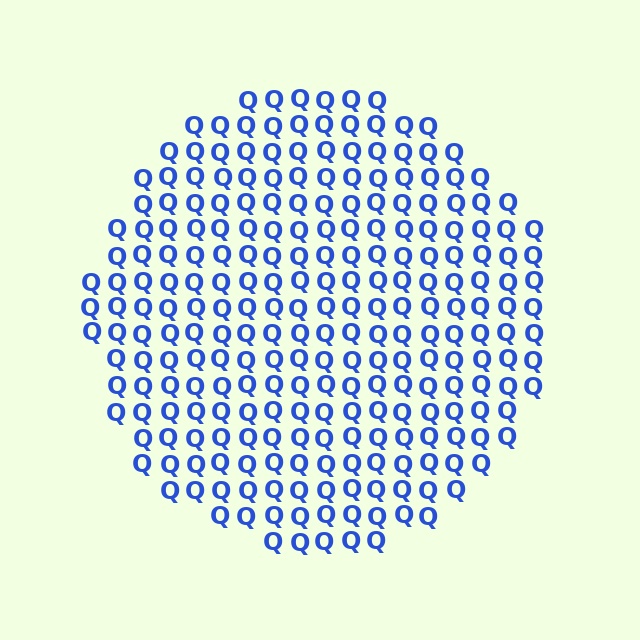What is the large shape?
The large shape is a circle.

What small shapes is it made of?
It is made of small letter Q's.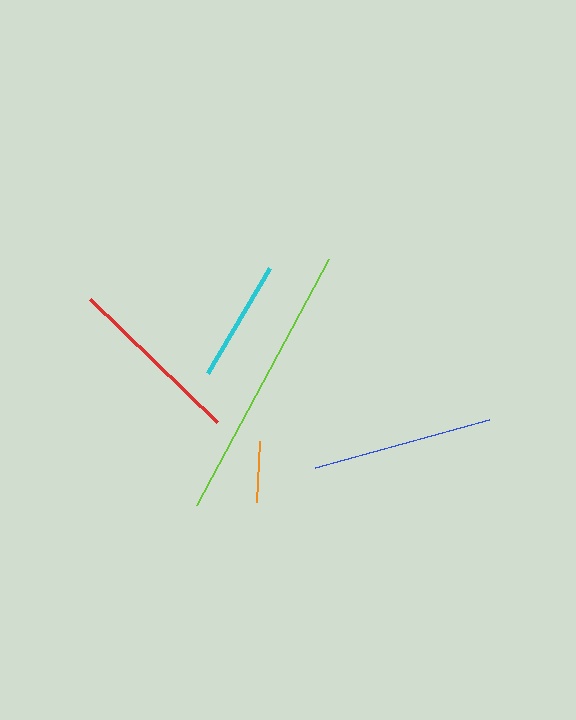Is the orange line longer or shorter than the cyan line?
The cyan line is longer than the orange line.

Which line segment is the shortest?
The orange line is the shortest at approximately 61 pixels.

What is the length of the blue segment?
The blue segment is approximately 181 pixels long.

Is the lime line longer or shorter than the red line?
The lime line is longer than the red line.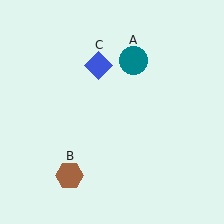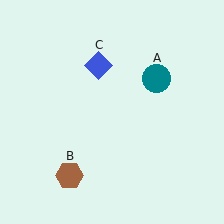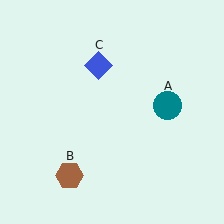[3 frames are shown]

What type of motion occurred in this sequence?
The teal circle (object A) rotated clockwise around the center of the scene.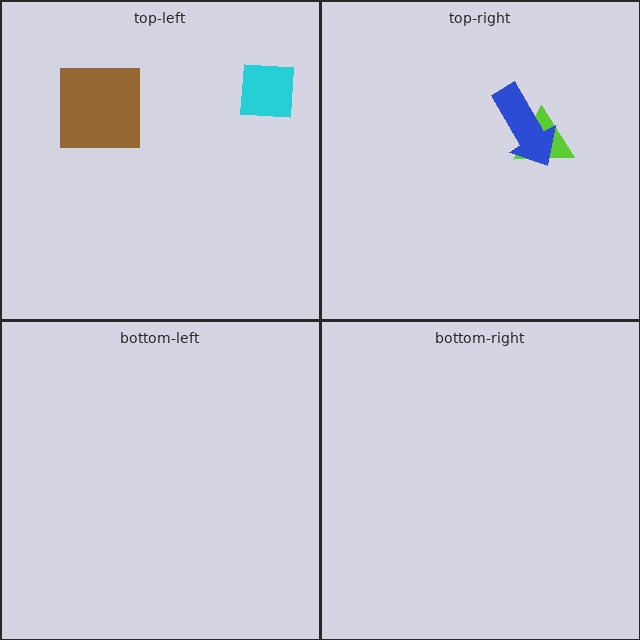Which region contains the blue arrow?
The top-right region.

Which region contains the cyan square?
The top-left region.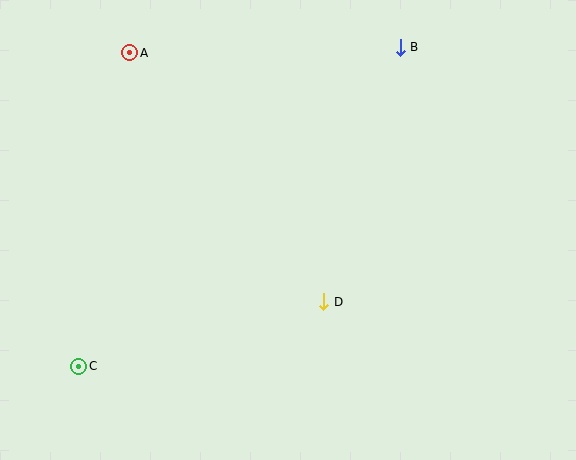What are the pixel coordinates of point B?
Point B is at (400, 47).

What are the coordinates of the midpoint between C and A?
The midpoint between C and A is at (104, 209).